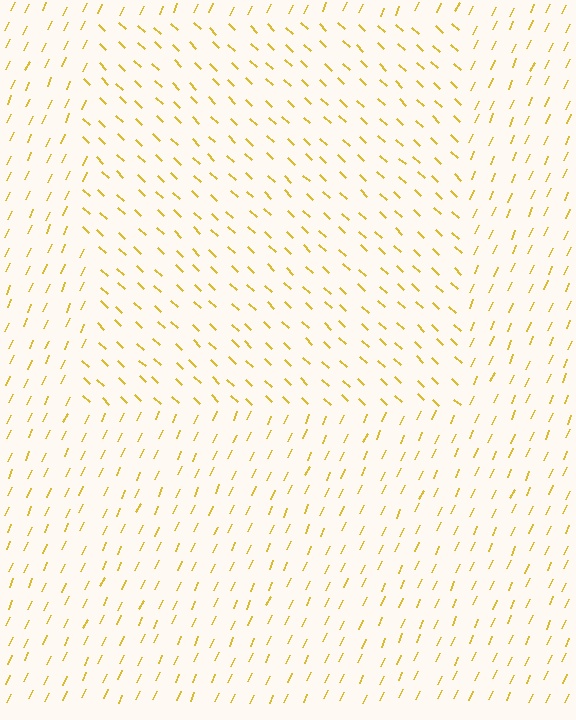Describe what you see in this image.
The image is filled with small yellow line segments. A rectangle region in the image has lines oriented differently from the surrounding lines, creating a visible texture boundary.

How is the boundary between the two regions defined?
The boundary is defined purely by a change in line orientation (approximately 71 degrees difference). All lines are the same color and thickness.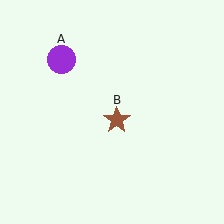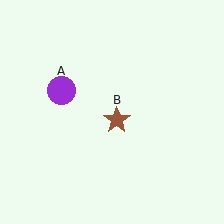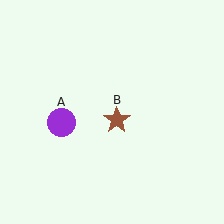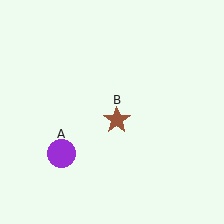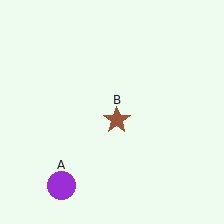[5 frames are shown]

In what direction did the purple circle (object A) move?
The purple circle (object A) moved down.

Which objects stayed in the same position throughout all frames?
Brown star (object B) remained stationary.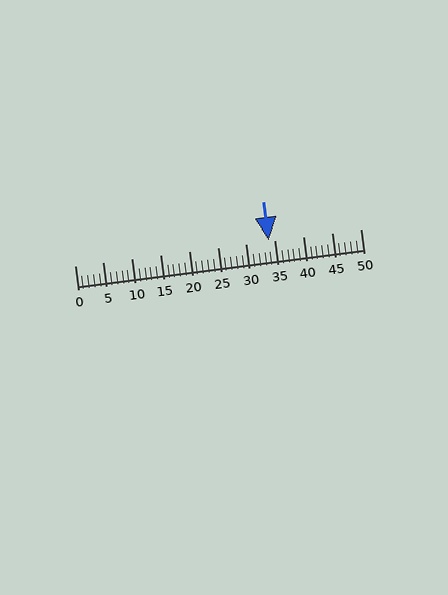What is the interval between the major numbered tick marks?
The major tick marks are spaced 5 units apart.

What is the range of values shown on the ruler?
The ruler shows values from 0 to 50.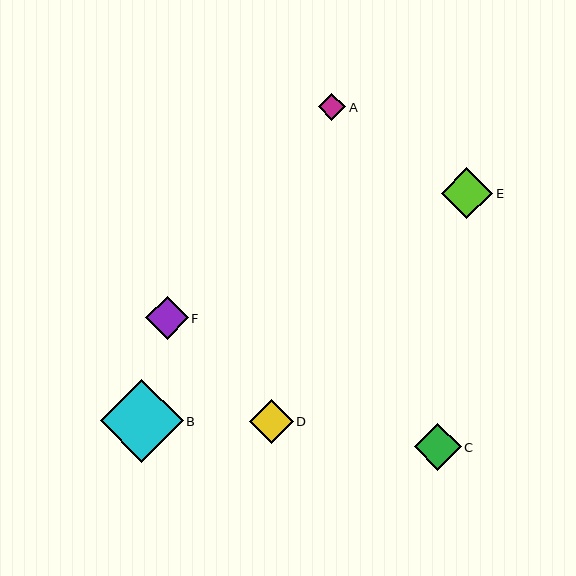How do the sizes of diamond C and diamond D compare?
Diamond C and diamond D are approximately the same size.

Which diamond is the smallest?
Diamond A is the smallest with a size of approximately 27 pixels.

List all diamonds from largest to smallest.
From largest to smallest: B, E, C, D, F, A.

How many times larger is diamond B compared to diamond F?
Diamond B is approximately 1.9 times the size of diamond F.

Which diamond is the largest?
Diamond B is the largest with a size of approximately 83 pixels.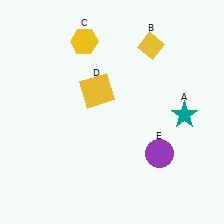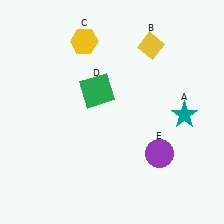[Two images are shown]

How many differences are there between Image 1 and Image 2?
There is 1 difference between the two images.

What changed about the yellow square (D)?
In Image 1, D is yellow. In Image 2, it changed to green.